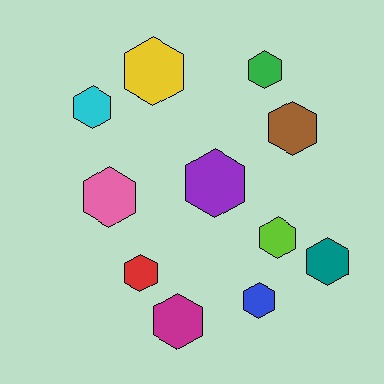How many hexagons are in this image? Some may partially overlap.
There are 11 hexagons.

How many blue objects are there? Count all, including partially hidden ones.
There is 1 blue object.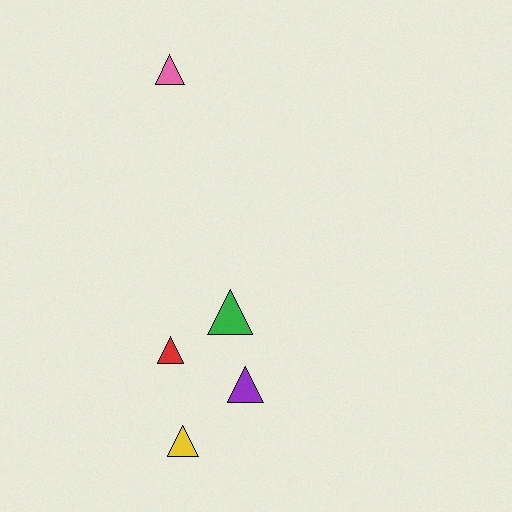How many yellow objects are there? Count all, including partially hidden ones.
There is 1 yellow object.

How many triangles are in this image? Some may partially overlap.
There are 5 triangles.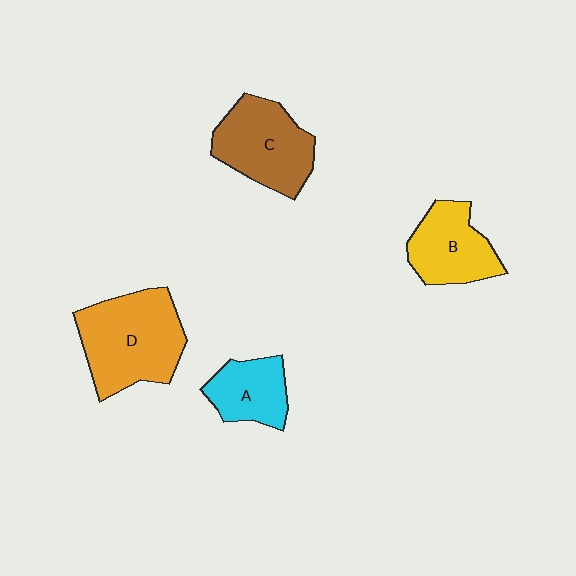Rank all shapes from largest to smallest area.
From largest to smallest: D (orange), C (brown), B (yellow), A (cyan).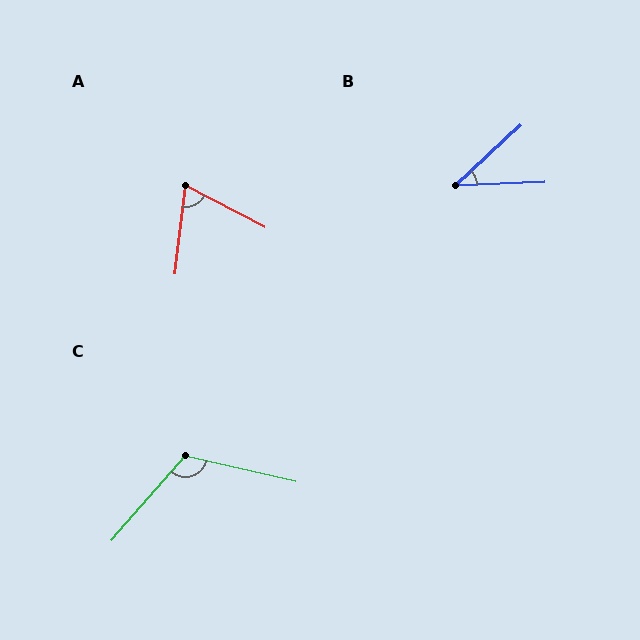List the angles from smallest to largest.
B (41°), A (69°), C (118°).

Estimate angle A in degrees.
Approximately 69 degrees.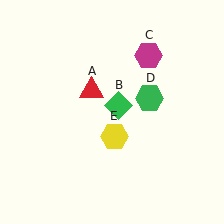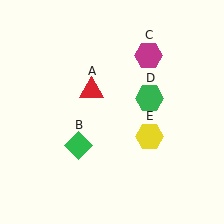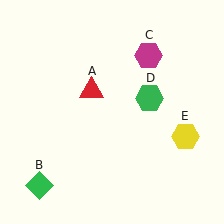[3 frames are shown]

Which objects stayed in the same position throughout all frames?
Red triangle (object A) and magenta hexagon (object C) and green hexagon (object D) remained stationary.